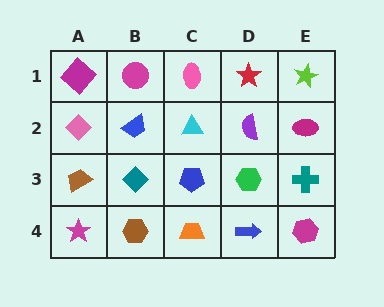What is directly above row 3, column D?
A purple semicircle.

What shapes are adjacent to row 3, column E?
A magenta ellipse (row 2, column E), a magenta hexagon (row 4, column E), a green hexagon (row 3, column D).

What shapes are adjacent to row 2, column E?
A lime star (row 1, column E), a teal cross (row 3, column E), a purple semicircle (row 2, column D).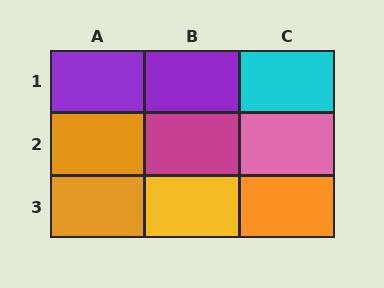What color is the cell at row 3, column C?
Orange.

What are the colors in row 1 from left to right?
Purple, purple, cyan.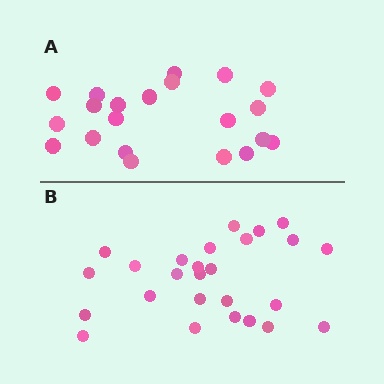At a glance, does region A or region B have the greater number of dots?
Region B (the bottom region) has more dots.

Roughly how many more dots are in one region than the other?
Region B has about 5 more dots than region A.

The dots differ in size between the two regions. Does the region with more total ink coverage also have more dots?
No. Region A has more total ink coverage because its dots are larger, but region B actually contains more individual dots. Total area can be misleading — the number of items is what matters here.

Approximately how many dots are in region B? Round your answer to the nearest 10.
About 30 dots. (The exact count is 26, which rounds to 30.)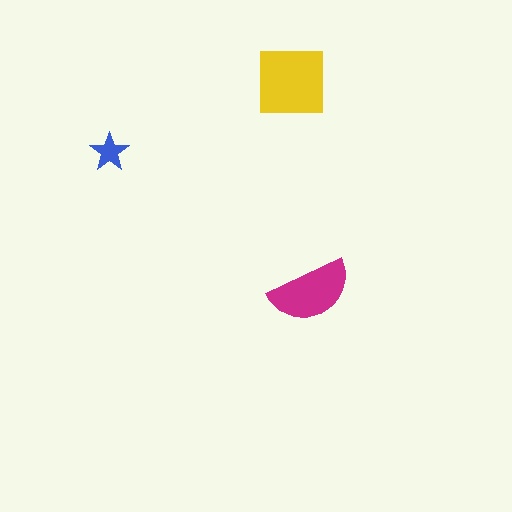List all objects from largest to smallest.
The yellow square, the magenta semicircle, the blue star.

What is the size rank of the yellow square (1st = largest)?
1st.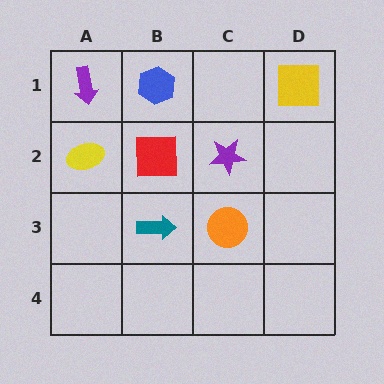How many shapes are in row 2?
3 shapes.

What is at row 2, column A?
A yellow ellipse.